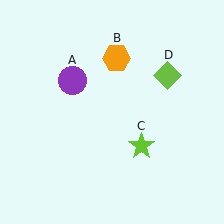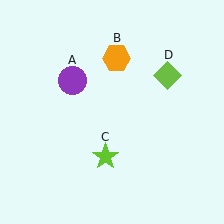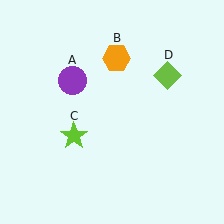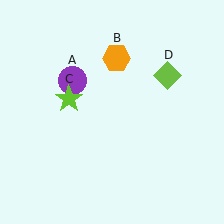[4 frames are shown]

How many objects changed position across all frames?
1 object changed position: lime star (object C).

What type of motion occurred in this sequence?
The lime star (object C) rotated clockwise around the center of the scene.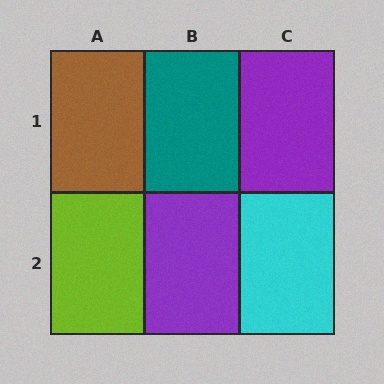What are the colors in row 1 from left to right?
Brown, teal, purple.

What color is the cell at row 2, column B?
Purple.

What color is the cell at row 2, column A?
Lime.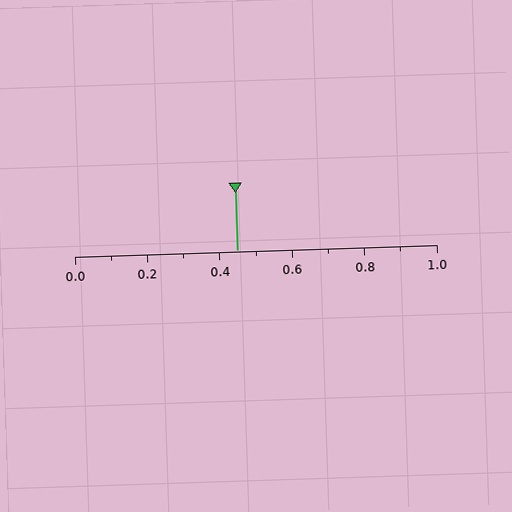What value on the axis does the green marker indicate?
The marker indicates approximately 0.45.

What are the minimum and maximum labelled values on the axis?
The axis runs from 0.0 to 1.0.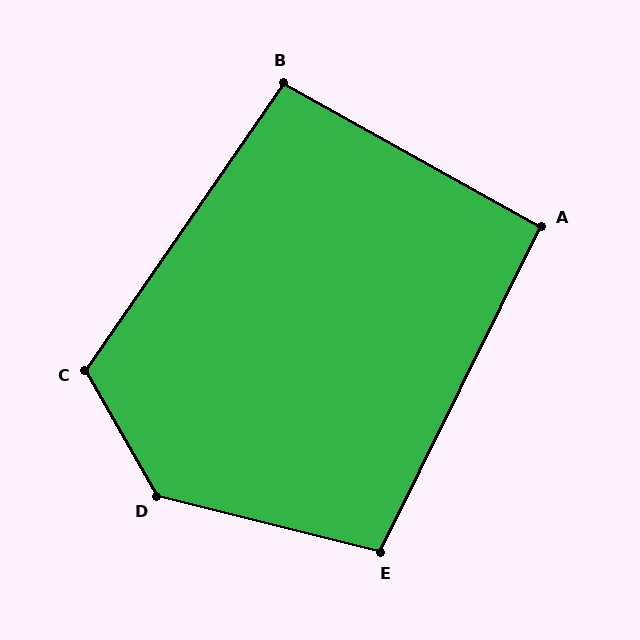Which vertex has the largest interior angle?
D, at approximately 134 degrees.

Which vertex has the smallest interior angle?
A, at approximately 93 degrees.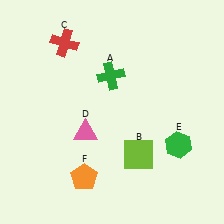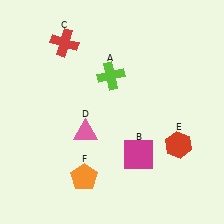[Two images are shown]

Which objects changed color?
A changed from green to lime. B changed from lime to magenta. E changed from green to red.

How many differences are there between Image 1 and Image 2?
There are 3 differences between the two images.